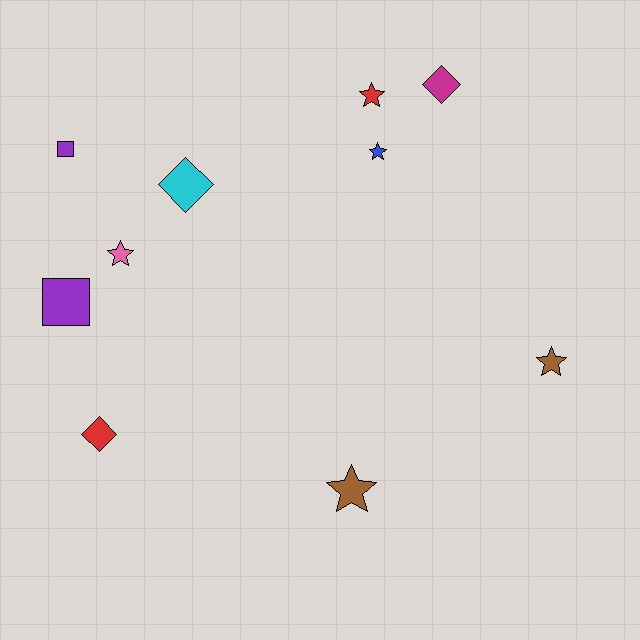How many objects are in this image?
There are 10 objects.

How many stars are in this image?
There are 5 stars.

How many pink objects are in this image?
There is 1 pink object.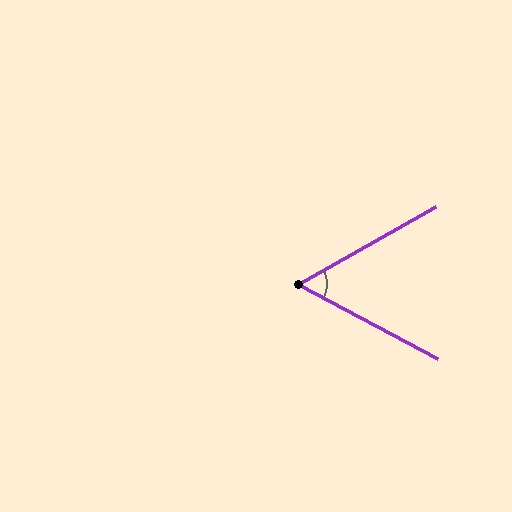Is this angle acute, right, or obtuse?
It is acute.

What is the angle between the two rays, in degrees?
Approximately 58 degrees.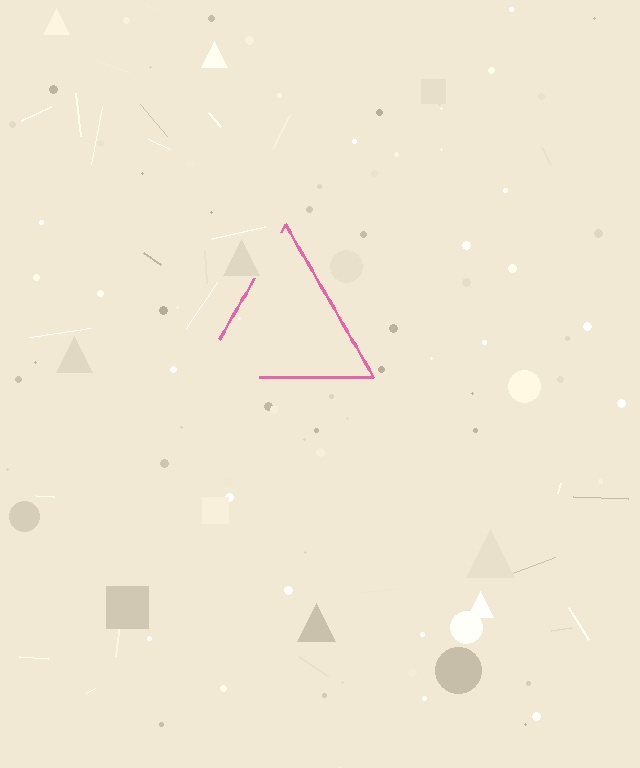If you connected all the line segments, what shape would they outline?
They would outline a triangle.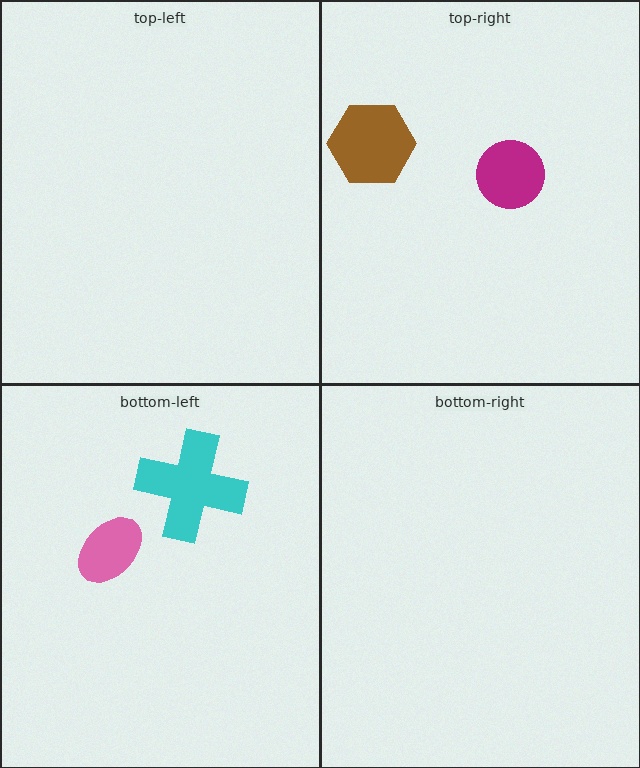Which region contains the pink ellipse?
The bottom-left region.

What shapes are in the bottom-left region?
The cyan cross, the pink ellipse.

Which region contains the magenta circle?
The top-right region.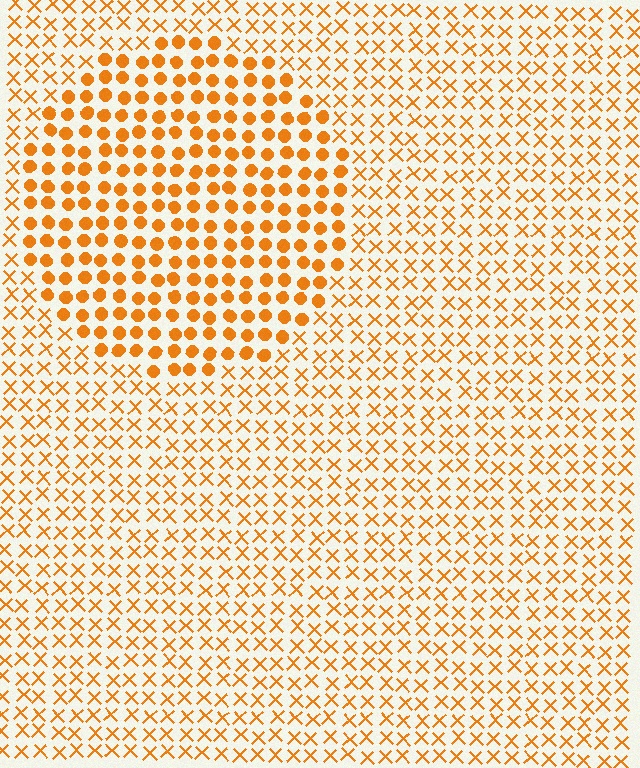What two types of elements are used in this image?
The image uses circles inside the circle region and X marks outside it.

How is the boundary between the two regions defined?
The boundary is defined by a change in element shape: circles inside vs. X marks outside. All elements share the same color and spacing.